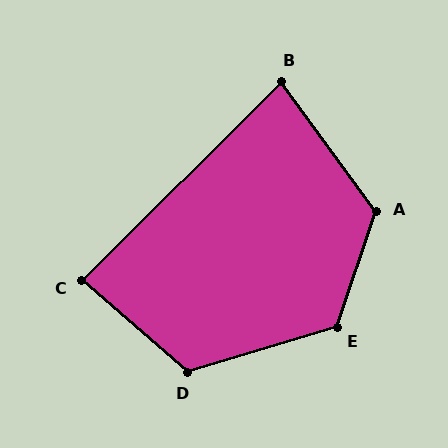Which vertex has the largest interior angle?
E, at approximately 126 degrees.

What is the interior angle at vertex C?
Approximately 86 degrees (approximately right).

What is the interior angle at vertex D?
Approximately 122 degrees (obtuse).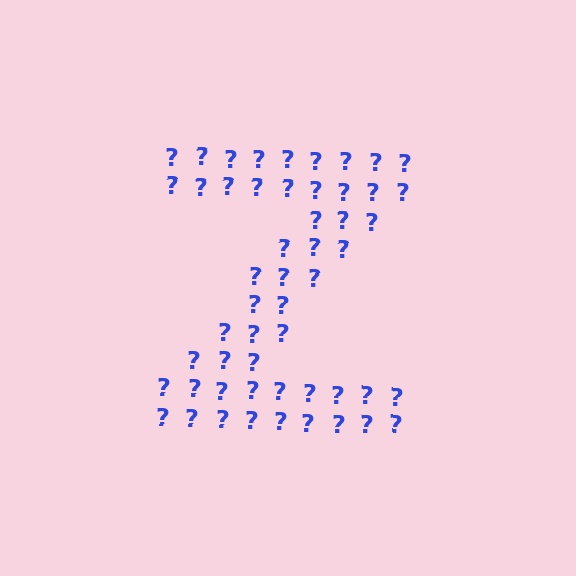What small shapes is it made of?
It is made of small question marks.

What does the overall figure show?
The overall figure shows the letter Z.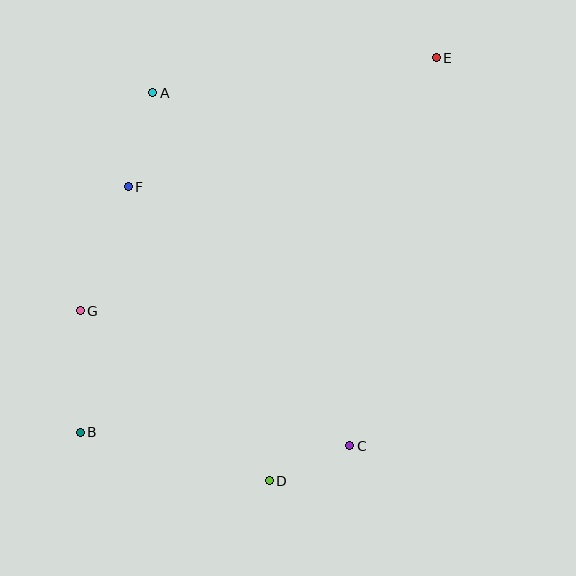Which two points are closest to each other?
Points C and D are closest to each other.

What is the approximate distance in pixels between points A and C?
The distance between A and C is approximately 404 pixels.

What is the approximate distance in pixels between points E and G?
The distance between E and G is approximately 437 pixels.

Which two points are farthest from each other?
Points B and E are farthest from each other.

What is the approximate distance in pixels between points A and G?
The distance between A and G is approximately 229 pixels.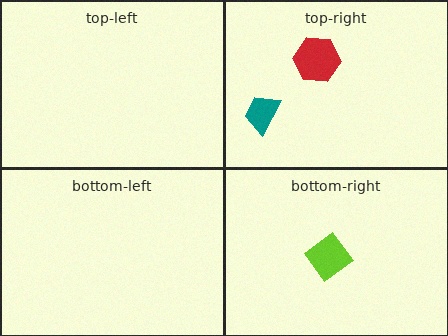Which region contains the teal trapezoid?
The top-right region.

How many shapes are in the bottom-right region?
1.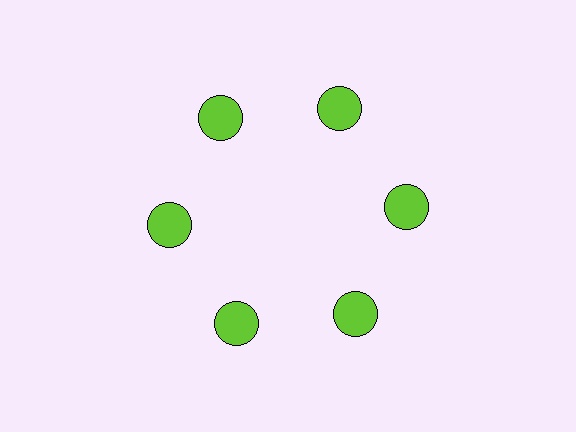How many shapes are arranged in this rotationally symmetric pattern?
There are 6 shapes, arranged in 6 groups of 1.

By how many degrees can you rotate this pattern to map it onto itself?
The pattern maps onto itself every 60 degrees of rotation.